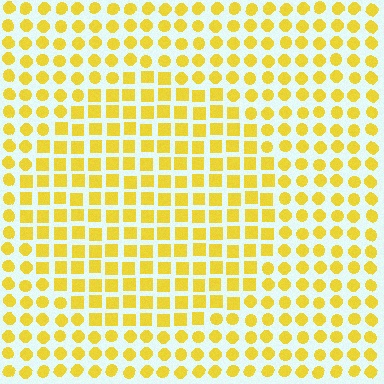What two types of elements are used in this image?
The image uses squares inside the circle region and circles outside it.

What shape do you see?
I see a circle.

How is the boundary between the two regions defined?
The boundary is defined by a change in element shape: squares inside vs. circles outside. All elements share the same color and spacing.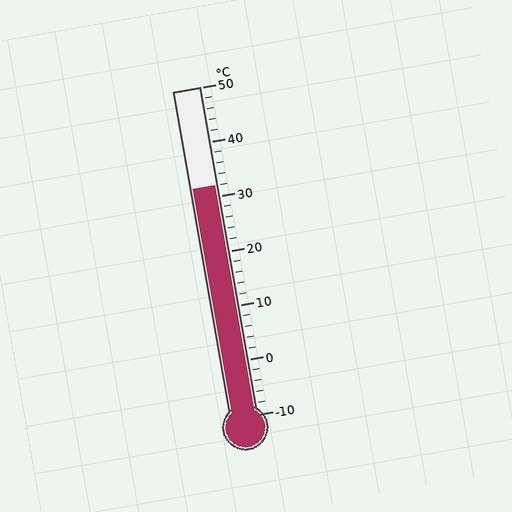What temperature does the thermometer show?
The thermometer shows approximately 32°C.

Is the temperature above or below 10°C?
The temperature is above 10°C.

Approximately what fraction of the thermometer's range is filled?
The thermometer is filled to approximately 70% of its range.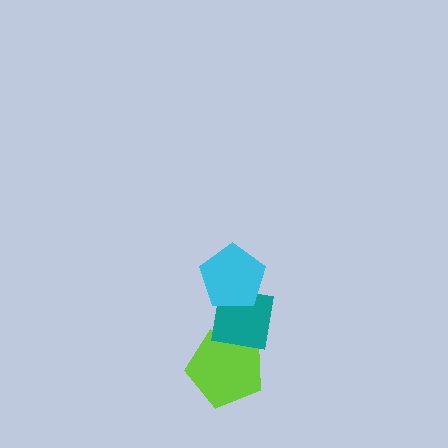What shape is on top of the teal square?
The cyan pentagon is on top of the teal square.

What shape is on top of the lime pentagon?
The teal square is on top of the lime pentagon.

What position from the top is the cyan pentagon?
The cyan pentagon is 1st from the top.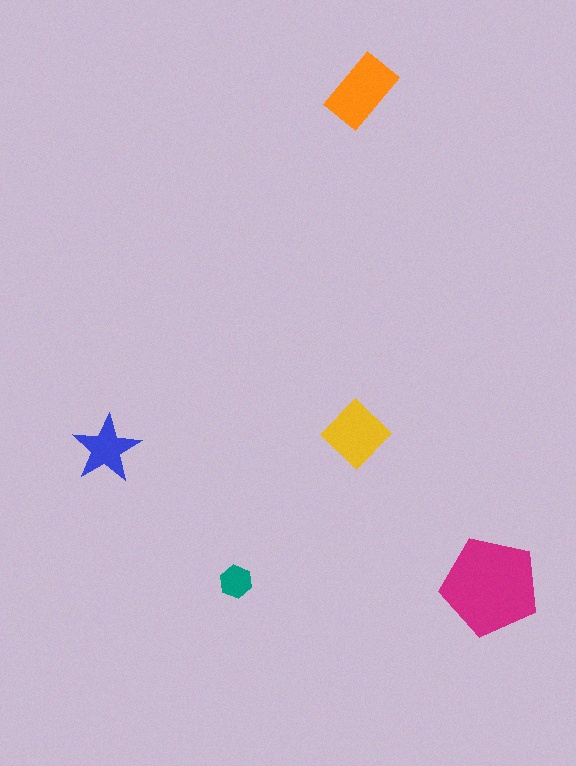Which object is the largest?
The magenta pentagon.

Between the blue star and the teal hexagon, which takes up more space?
The blue star.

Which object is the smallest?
The teal hexagon.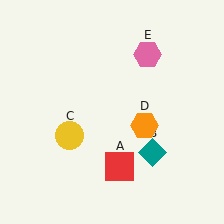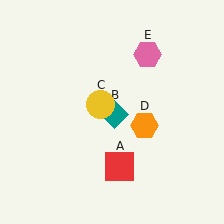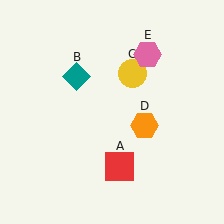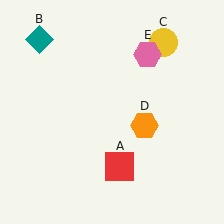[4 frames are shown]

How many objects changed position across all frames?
2 objects changed position: teal diamond (object B), yellow circle (object C).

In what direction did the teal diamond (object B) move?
The teal diamond (object B) moved up and to the left.